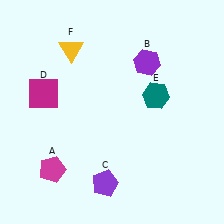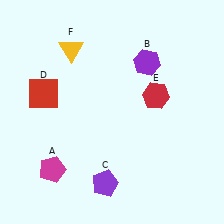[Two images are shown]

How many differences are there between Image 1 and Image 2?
There are 2 differences between the two images.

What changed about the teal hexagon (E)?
In Image 1, E is teal. In Image 2, it changed to red.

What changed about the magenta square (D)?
In Image 1, D is magenta. In Image 2, it changed to red.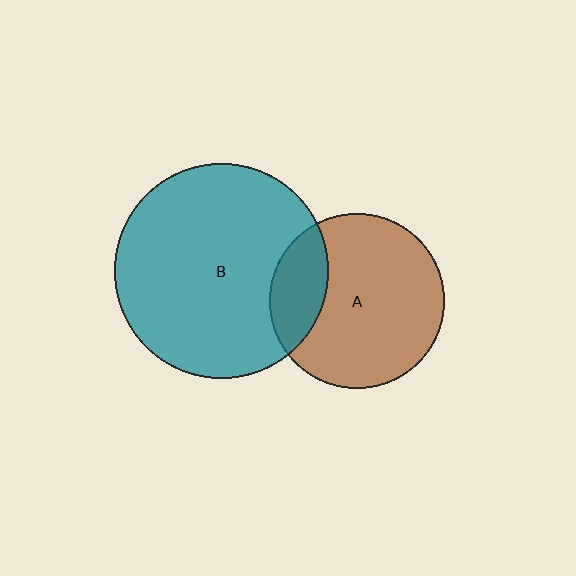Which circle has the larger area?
Circle B (teal).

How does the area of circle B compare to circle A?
Approximately 1.5 times.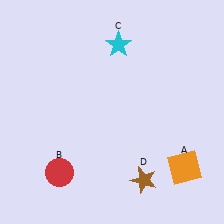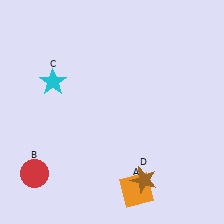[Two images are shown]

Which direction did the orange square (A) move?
The orange square (A) moved left.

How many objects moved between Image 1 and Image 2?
3 objects moved between the two images.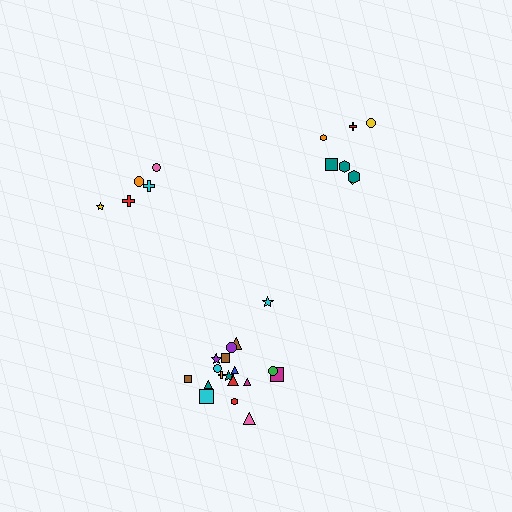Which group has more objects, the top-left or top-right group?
The top-right group.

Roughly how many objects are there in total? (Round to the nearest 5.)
Roughly 30 objects in total.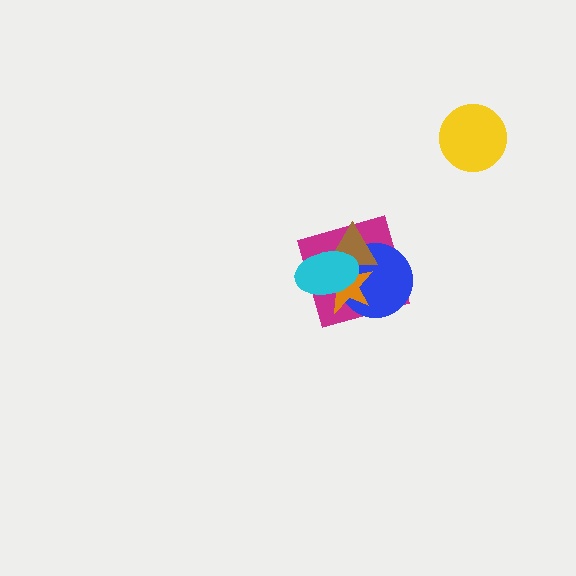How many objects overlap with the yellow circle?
0 objects overlap with the yellow circle.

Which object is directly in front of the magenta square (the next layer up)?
The blue circle is directly in front of the magenta square.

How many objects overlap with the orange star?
4 objects overlap with the orange star.